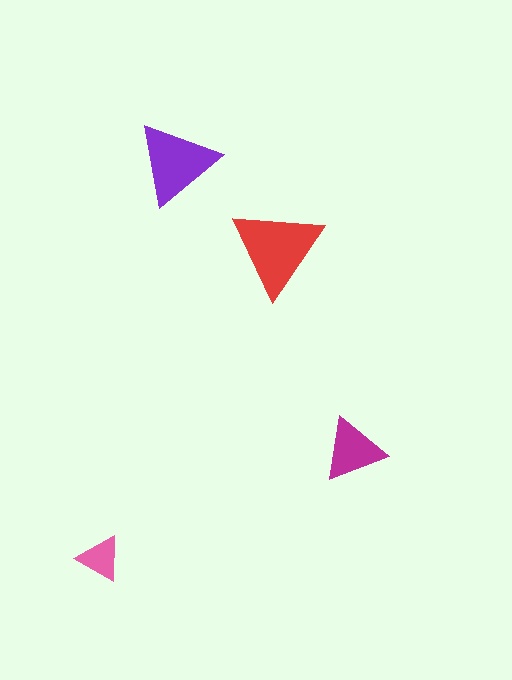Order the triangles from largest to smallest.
the red one, the purple one, the magenta one, the pink one.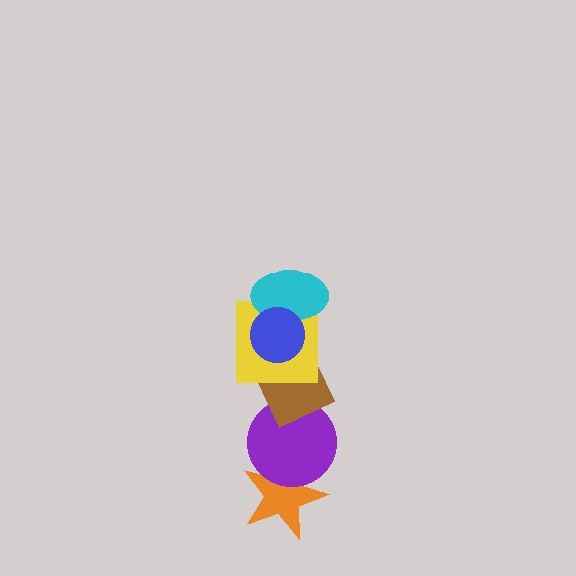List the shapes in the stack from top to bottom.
From top to bottom: the blue circle, the cyan ellipse, the yellow square, the brown diamond, the purple circle, the orange star.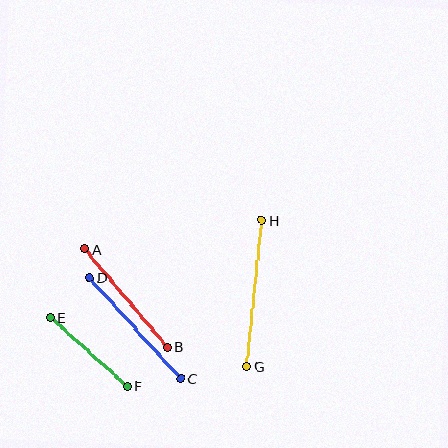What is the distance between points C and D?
The distance is approximately 136 pixels.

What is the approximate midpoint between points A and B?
The midpoint is at approximately (126, 298) pixels.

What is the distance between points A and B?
The distance is approximately 128 pixels.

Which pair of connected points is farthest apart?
Points G and H are farthest apart.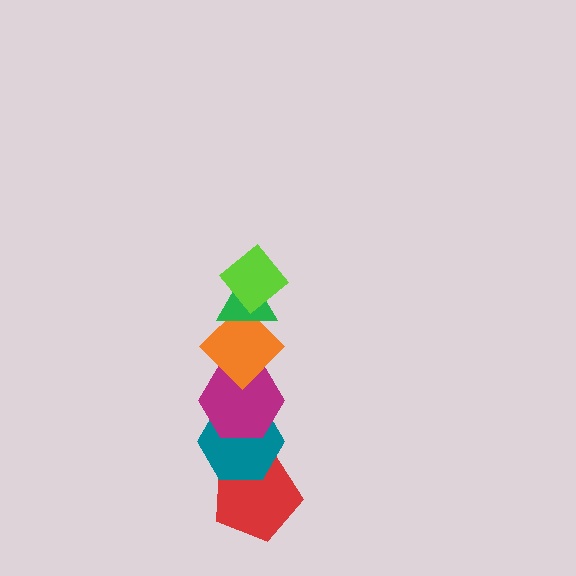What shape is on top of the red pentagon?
The teal hexagon is on top of the red pentagon.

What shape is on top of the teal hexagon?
The magenta hexagon is on top of the teal hexagon.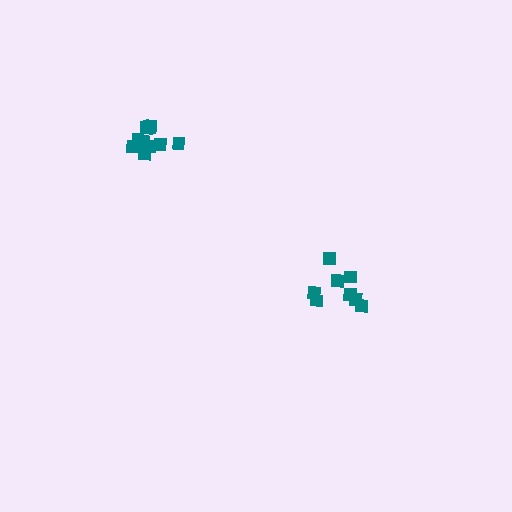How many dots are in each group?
Group 1: 8 dots, Group 2: 10 dots (18 total).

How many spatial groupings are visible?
There are 2 spatial groupings.